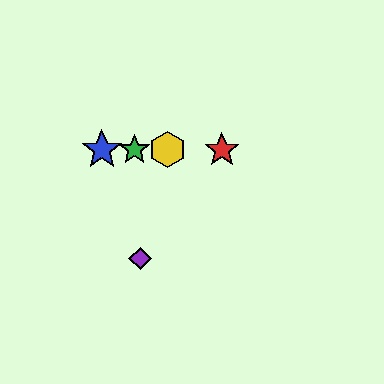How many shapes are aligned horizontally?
4 shapes (the red star, the blue star, the green star, the yellow hexagon) are aligned horizontally.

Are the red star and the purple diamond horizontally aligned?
No, the red star is at y≈150 and the purple diamond is at y≈259.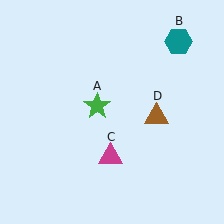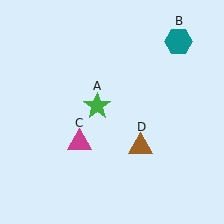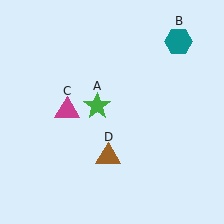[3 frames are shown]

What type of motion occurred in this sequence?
The magenta triangle (object C), brown triangle (object D) rotated clockwise around the center of the scene.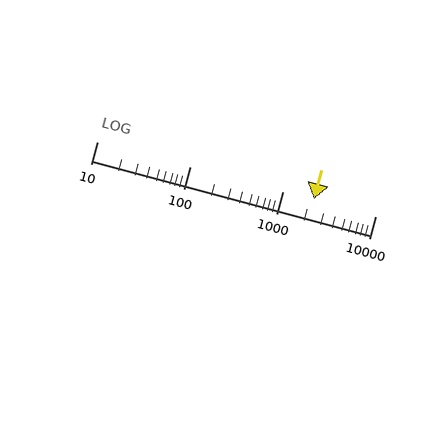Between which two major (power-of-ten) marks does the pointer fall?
The pointer is between 1000 and 10000.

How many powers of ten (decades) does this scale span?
The scale spans 3 decades, from 10 to 10000.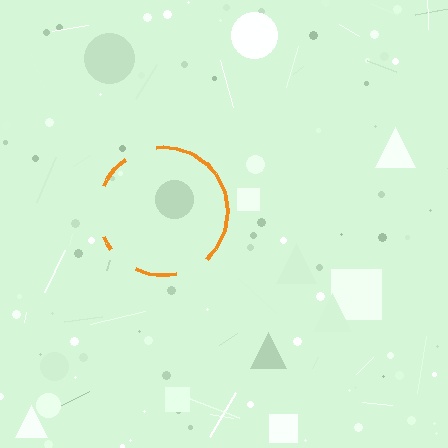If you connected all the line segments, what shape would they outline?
They would outline a circle.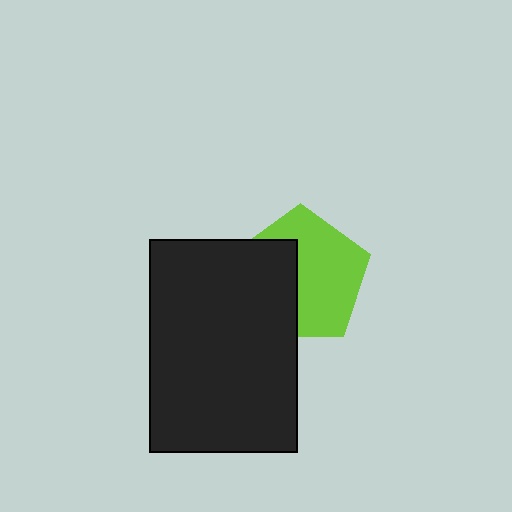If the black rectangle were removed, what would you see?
You would see the complete lime pentagon.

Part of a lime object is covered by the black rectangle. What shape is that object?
It is a pentagon.